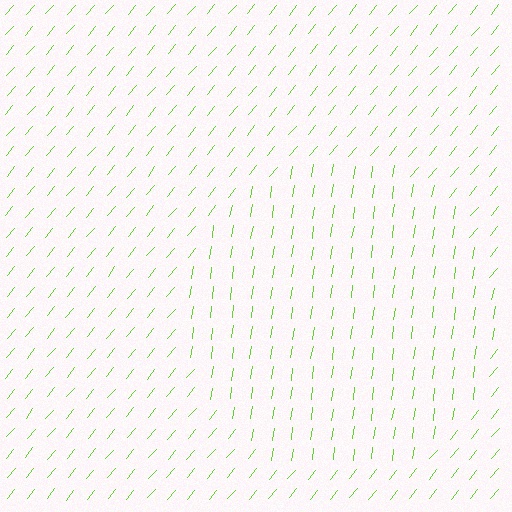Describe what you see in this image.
The image is filled with small lime line segments. A circle region in the image has lines oriented differently from the surrounding lines, creating a visible texture boundary.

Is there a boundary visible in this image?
Yes, there is a texture boundary formed by a change in line orientation.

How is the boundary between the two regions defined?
The boundary is defined purely by a change in line orientation (approximately 31 degrees difference). All lines are the same color and thickness.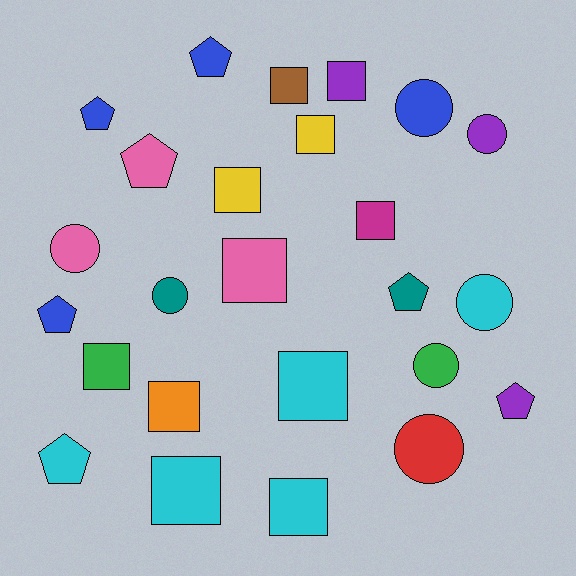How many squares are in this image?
There are 11 squares.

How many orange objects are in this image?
There is 1 orange object.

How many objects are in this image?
There are 25 objects.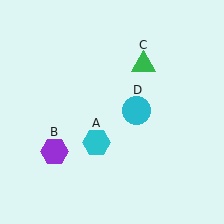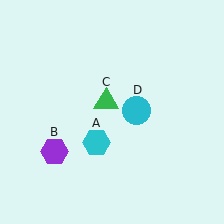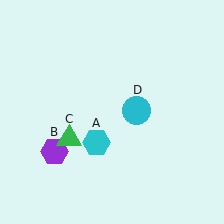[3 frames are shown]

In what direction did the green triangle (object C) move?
The green triangle (object C) moved down and to the left.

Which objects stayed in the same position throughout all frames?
Cyan hexagon (object A) and purple hexagon (object B) and cyan circle (object D) remained stationary.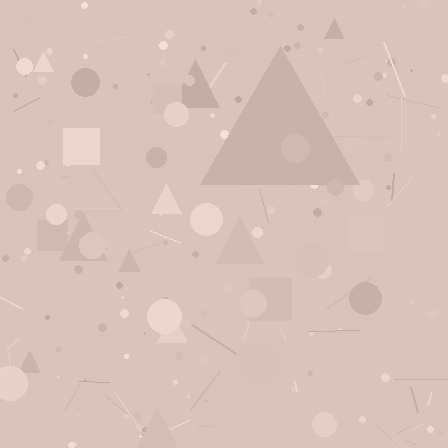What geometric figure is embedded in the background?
A triangle is embedded in the background.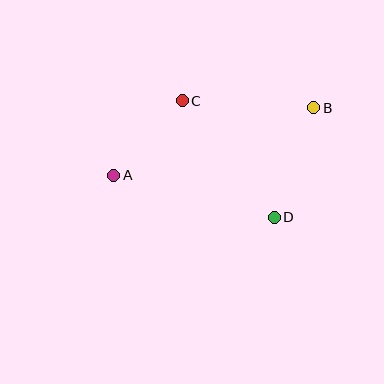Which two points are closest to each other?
Points A and C are closest to each other.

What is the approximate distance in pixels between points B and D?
The distance between B and D is approximately 116 pixels.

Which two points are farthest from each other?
Points A and B are farthest from each other.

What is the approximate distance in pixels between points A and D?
The distance between A and D is approximately 166 pixels.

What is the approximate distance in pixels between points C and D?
The distance between C and D is approximately 149 pixels.